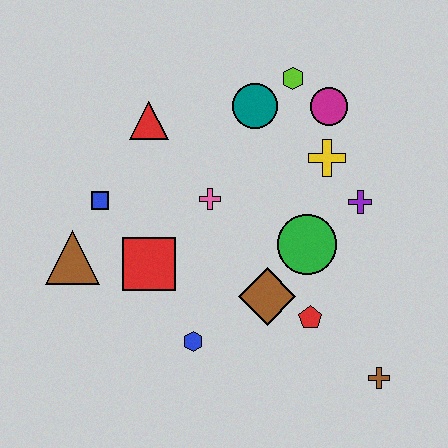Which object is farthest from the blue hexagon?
The lime hexagon is farthest from the blue hexagon.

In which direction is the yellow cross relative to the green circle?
The yellow cross is above the green circle.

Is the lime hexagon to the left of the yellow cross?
Yes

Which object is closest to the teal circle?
The lime hexagon is closest to the teal circle.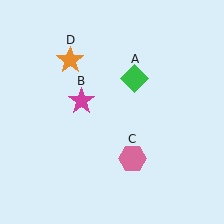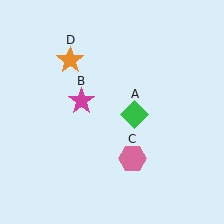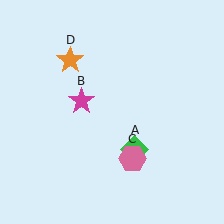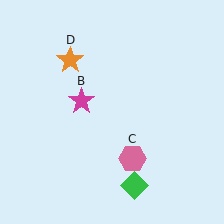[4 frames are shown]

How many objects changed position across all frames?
1 object changed position: green diamond (object A).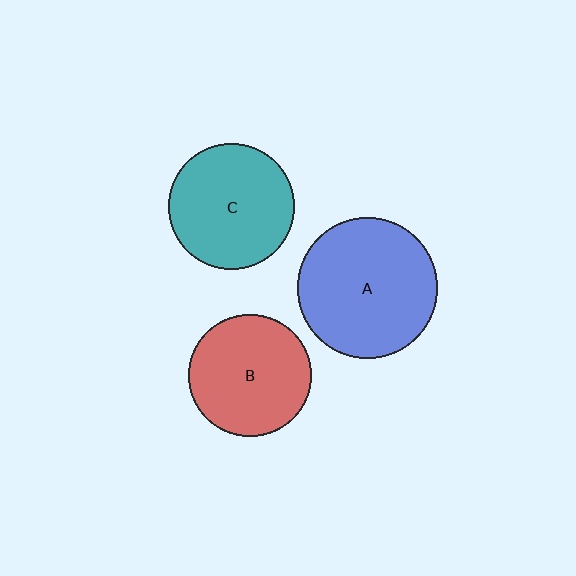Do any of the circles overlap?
No, none of the circles overlap.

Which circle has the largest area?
Circle A (blue).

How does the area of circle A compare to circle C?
Approximately 1.2 times.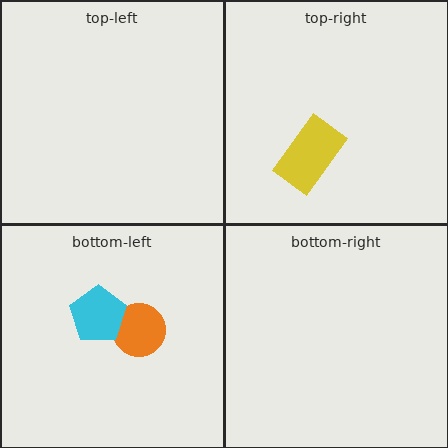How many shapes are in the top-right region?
1.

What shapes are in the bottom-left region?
The orange circle, the cyan pentagon.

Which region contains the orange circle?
The bottom-left region.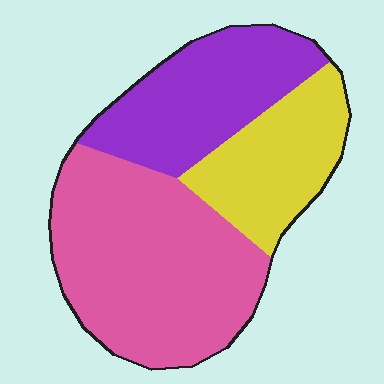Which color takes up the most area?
Pink, at roughly 50%.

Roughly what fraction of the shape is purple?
Purple covers roughly 30% of the shape.